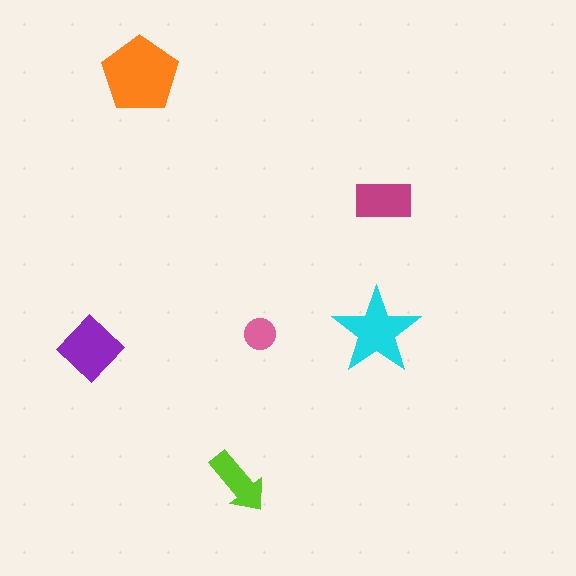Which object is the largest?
The orange pentagon.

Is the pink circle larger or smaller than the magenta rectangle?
Smaller.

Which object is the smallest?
The pink circle.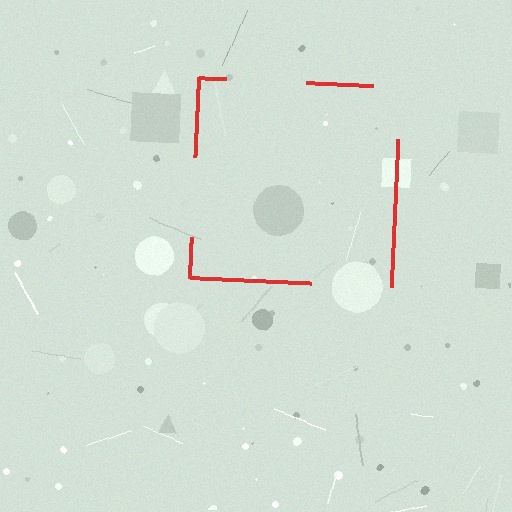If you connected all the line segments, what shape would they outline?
They would outline a square.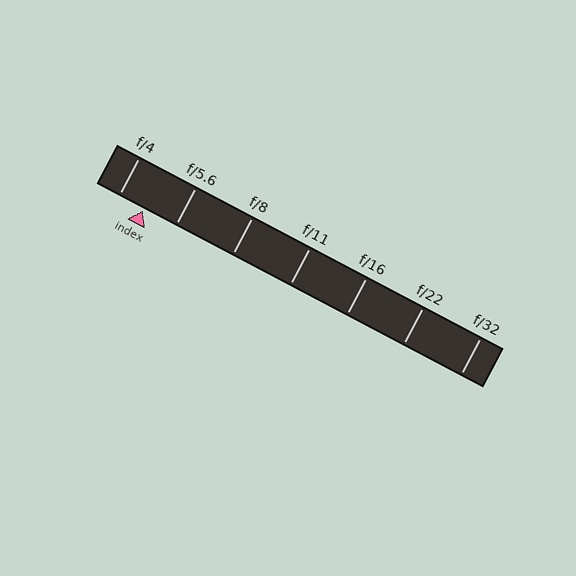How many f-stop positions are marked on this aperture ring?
There are 7 f-stop positions marked.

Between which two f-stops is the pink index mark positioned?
The index mark is between f/4 and f/5.6.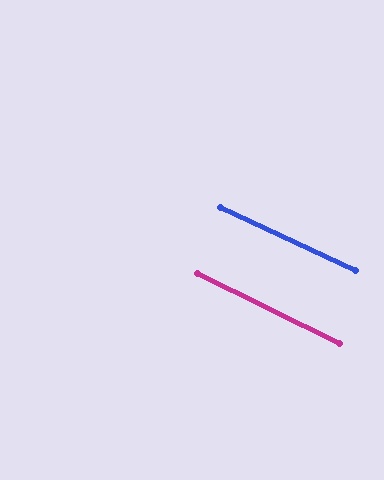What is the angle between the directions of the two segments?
Approximately 1 degree.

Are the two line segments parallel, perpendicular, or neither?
Parallel — their directions differ by only 1.0°.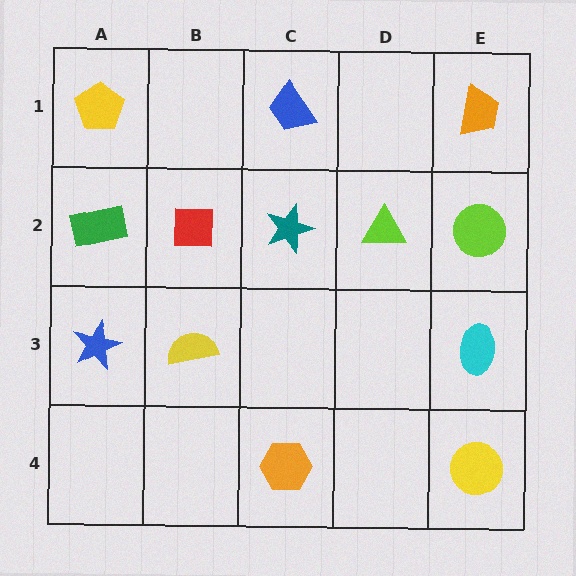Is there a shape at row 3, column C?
No, that cell is empty.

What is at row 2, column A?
A green rectangle.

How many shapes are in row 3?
3 shapes.